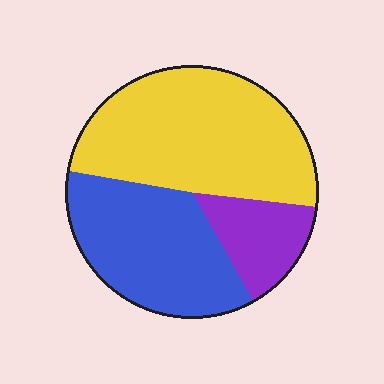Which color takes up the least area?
Purple, at roughly 15%.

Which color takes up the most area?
Yellow, at roughly 50%.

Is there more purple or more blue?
Blue.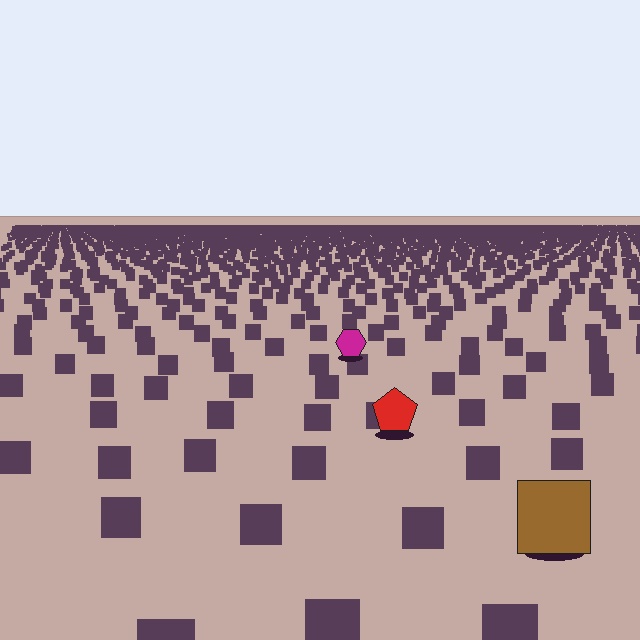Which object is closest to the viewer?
The brown square is closest. The texture marks near it are larger and more spread out.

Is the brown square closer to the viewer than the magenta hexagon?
Yes. The brown square is closer — you can tell from the texture gradient: the ground texture is coarser near it.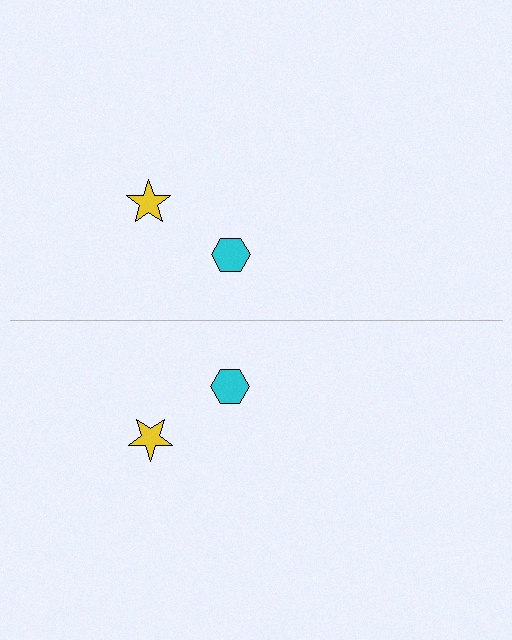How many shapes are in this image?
There are 4 shapes in this image.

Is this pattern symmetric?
Yes, this pattern has bilateral (reflection) symmetry.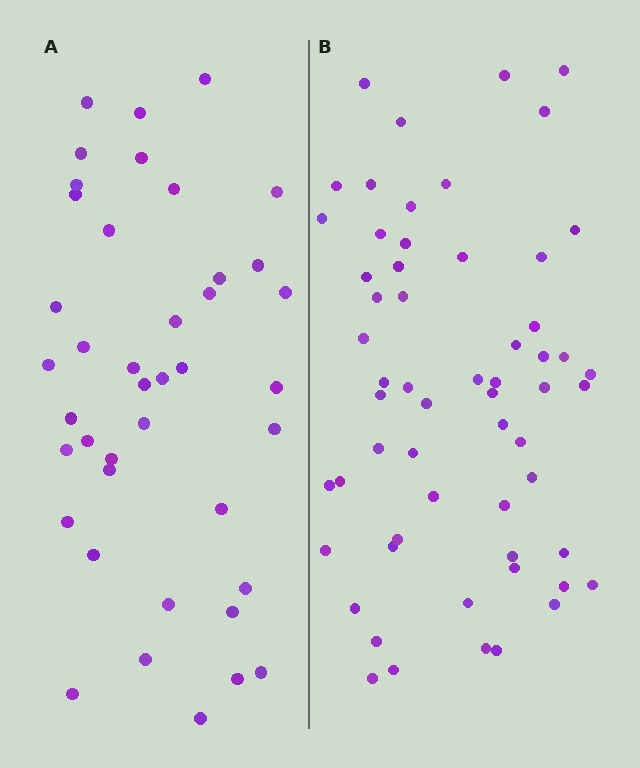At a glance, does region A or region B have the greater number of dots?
Region B (the right region) has more dots.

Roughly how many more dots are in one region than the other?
Region B has approximately 20 more dots than region A.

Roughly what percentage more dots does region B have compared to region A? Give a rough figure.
About 45% more.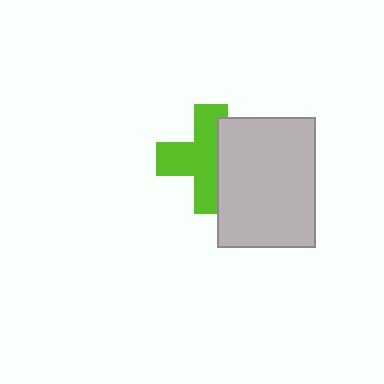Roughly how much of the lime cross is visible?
About half of it is visible (roughly 64%).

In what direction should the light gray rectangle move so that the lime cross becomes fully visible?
The light gray rectangle should move right. That is the shortest direction to clear the overlap and leave the lime cross fully visible.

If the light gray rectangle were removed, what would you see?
You would see the complete lime cross.